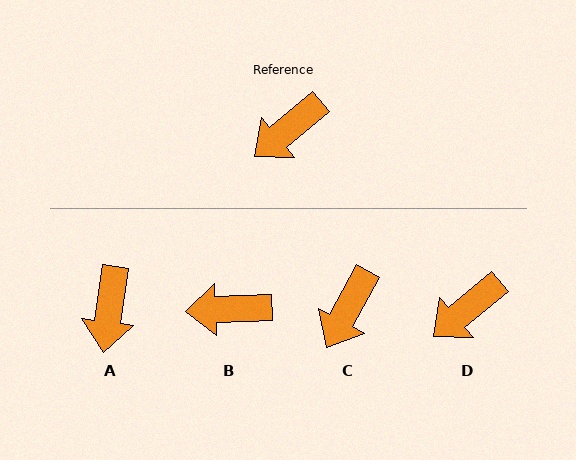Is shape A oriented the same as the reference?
No, it is off by about 42 degrees.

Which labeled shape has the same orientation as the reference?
D.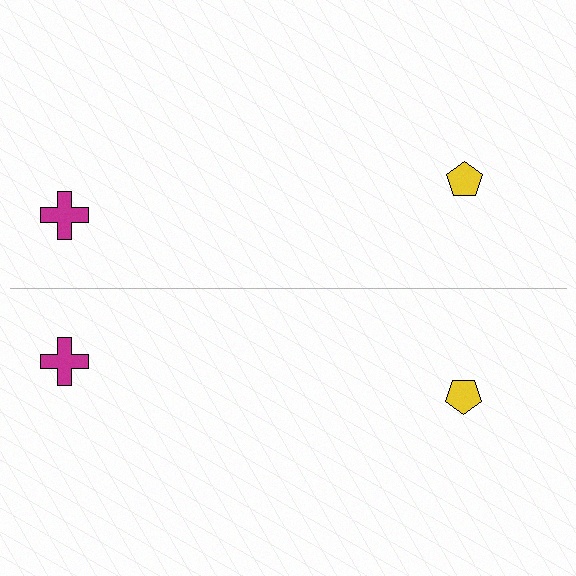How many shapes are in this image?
There are 4 shapes in this image.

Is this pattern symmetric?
Yes, this pattern has bilateral (reflection) symmetry.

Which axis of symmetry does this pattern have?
The pattern has a horizontal axis of symmetry running through the center of the image.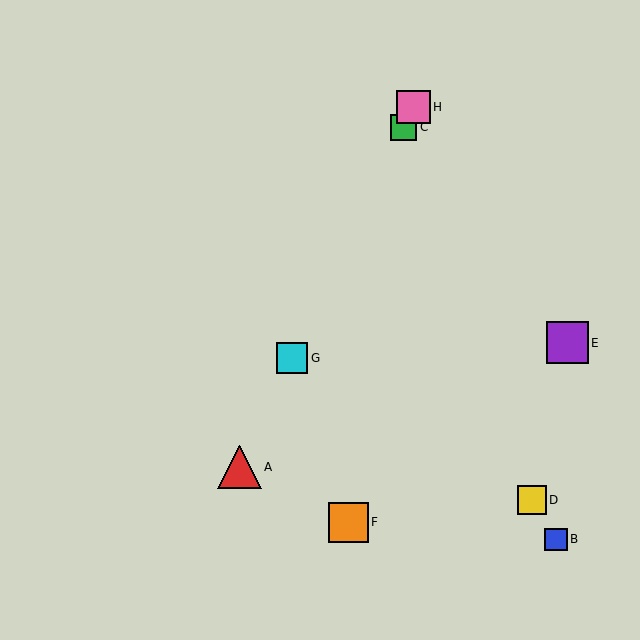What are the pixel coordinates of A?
Object A is at (239, 467).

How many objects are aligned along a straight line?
4 objects (A, C, G, H) are aligned along a straight line.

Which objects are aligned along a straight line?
Objects A, C, G, H are aligned along a straight line.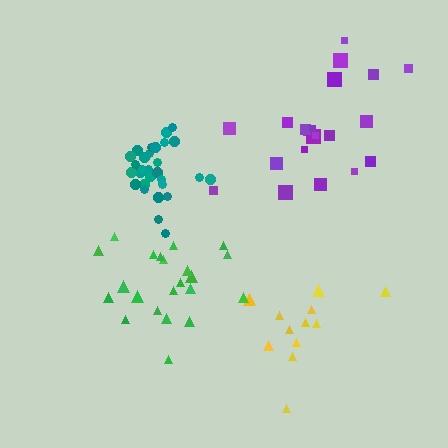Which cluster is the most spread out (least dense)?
Yellow.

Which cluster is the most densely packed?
Teal.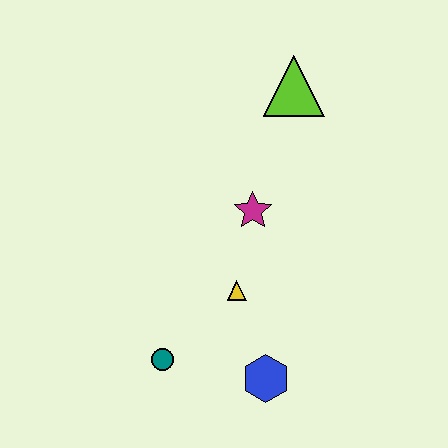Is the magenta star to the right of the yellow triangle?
Yes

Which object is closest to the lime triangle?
The magenta star is closest to the lime triangle.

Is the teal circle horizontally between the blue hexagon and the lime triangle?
No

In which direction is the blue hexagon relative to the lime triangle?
The blue hexagon is below the lime triangle.